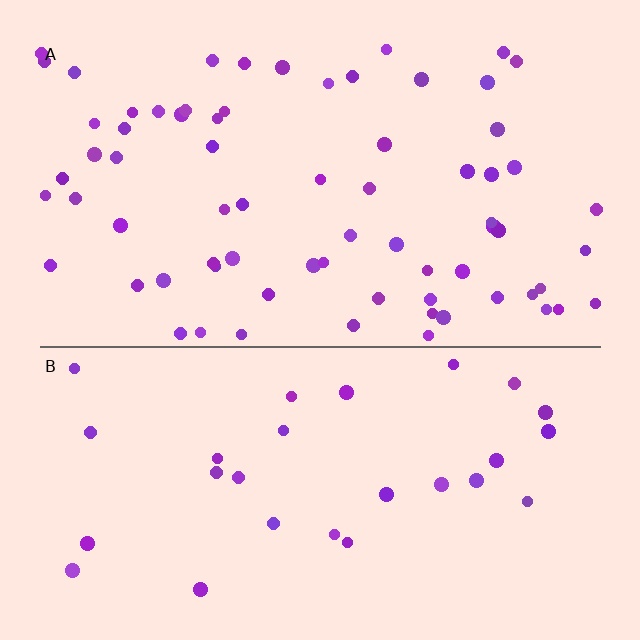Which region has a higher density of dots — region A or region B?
A (the top).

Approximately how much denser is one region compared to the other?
Approximately 2.5× — region A over region B.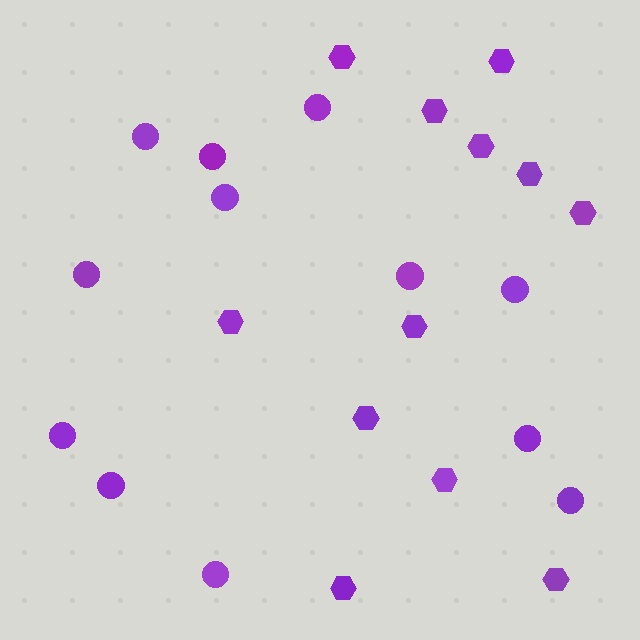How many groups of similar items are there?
There are 2 groups: one group of hexagons (12) and one group of circles (12).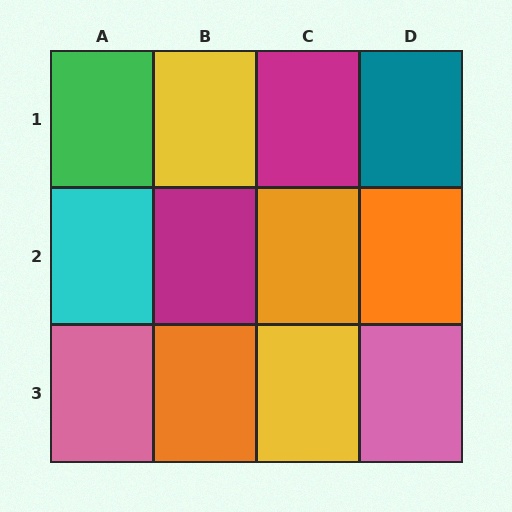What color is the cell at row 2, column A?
Cyan.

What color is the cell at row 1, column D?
Teal.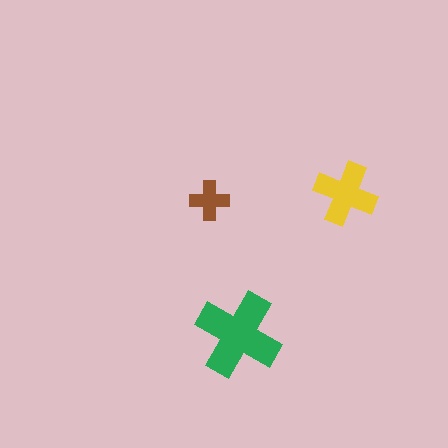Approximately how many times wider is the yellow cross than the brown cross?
About 1.5 times wider.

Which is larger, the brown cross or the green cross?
The green one.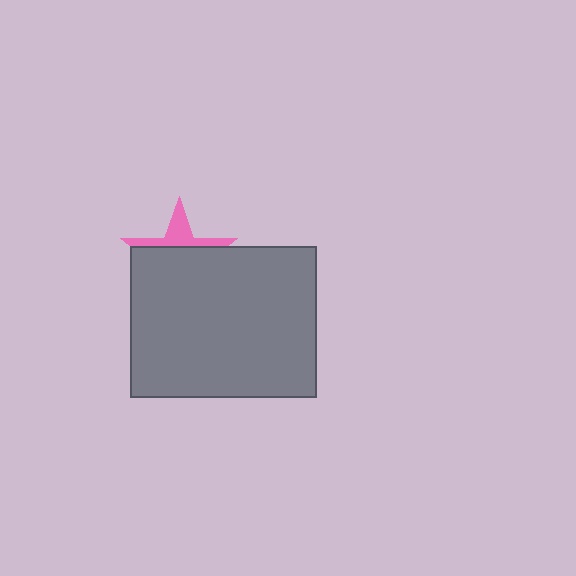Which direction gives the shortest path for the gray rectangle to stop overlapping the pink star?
Moving down gives the shortest separation.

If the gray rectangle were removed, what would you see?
You would see the complete pink star.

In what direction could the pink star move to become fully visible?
The pink star could move up. That would shift it out from behind the gray rectangle entirely.